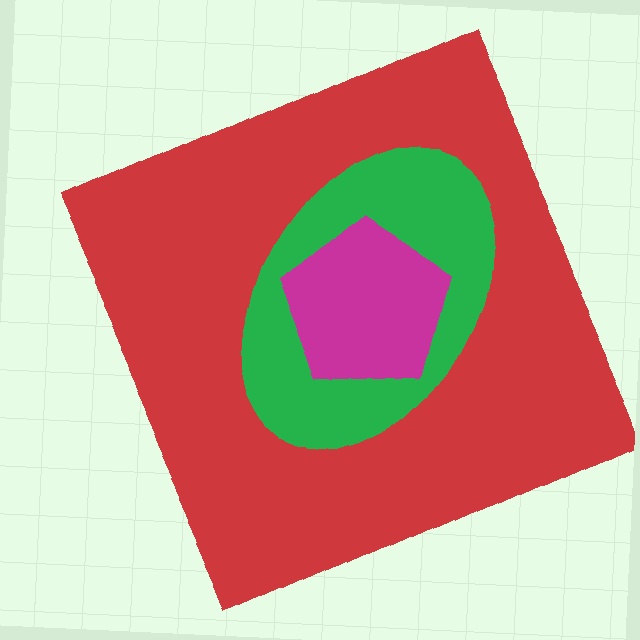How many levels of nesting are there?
3.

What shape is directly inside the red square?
The green ellipse.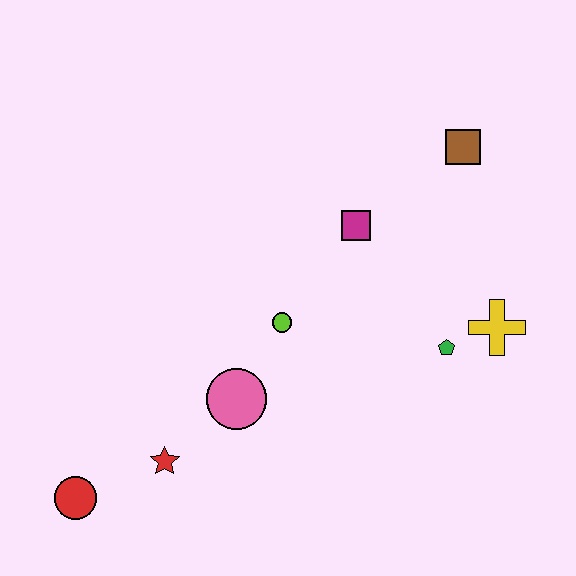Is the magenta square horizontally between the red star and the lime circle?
No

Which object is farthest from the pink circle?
The brown square is farthest from the pink circle.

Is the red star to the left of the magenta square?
Yes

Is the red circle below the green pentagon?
Yes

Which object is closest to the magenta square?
The lime circle is closest to the magenta square.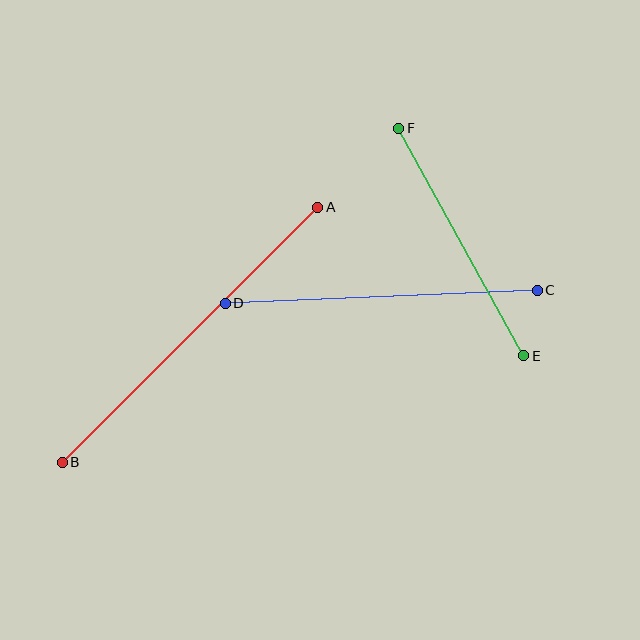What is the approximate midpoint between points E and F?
The midpoint is at approximately (461, 242) pixels.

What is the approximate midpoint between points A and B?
The midpoint is at approximately (190, 335) pixels.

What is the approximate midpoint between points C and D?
The midpoint is at approximately (381, 297) pixels.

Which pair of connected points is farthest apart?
Points A and B are farthest apart.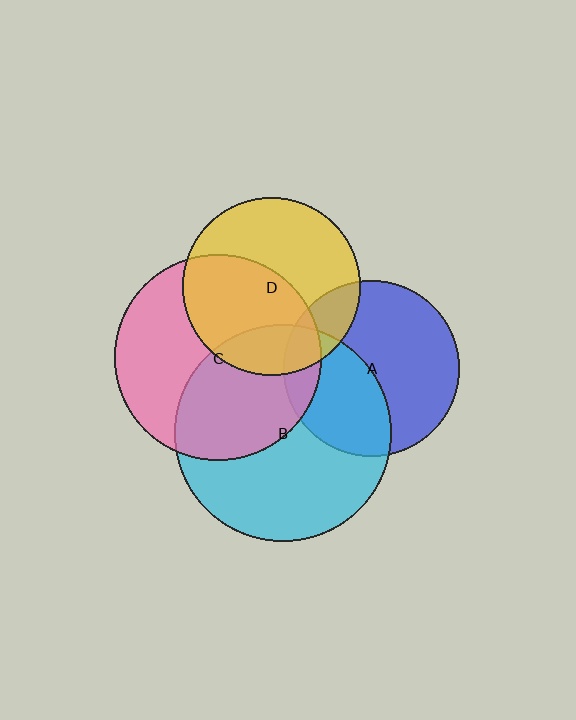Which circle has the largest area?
Circle B (cyan).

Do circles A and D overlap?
Yes.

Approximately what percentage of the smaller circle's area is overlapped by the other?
Approximately 15%.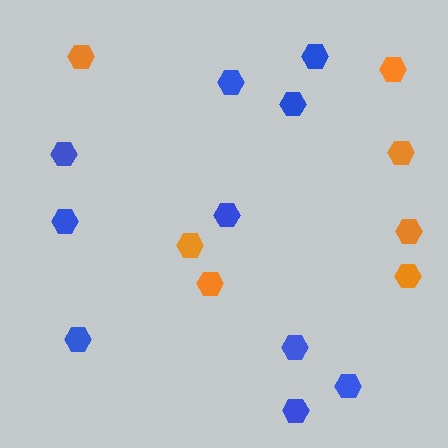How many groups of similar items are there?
There are 2 groups: one group of blue hexagons (10) and one group of orange hexagons (7).